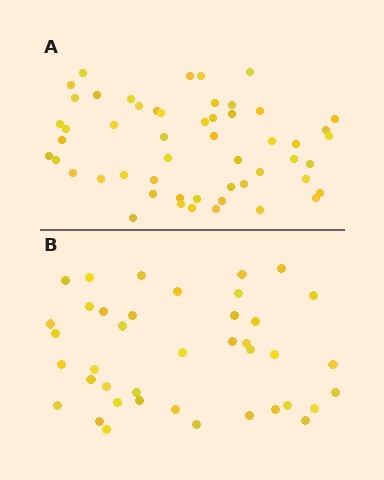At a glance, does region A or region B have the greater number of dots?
Region A (the top region) has more dots.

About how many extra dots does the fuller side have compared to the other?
Region A has approximately 15 more dots than region B.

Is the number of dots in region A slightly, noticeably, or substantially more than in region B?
Region A has noticeably more, but not dramatically so. The ratio is roughly 1.3 to 1.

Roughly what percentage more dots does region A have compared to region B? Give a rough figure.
About 30% more.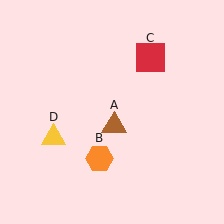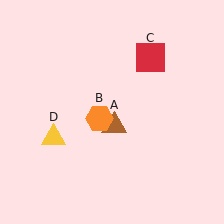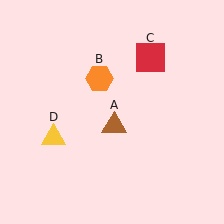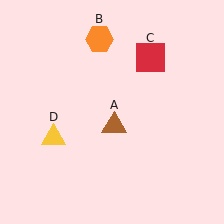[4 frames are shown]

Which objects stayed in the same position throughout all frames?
Brown triangle (object A) and red square (object C) and yellow triangle (object D) remained stationary.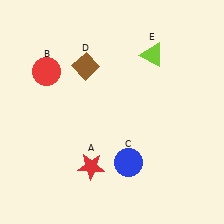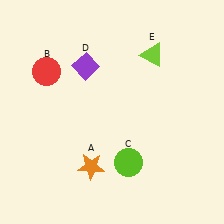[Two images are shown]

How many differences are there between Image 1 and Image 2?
There are 3 differences between the two images.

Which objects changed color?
A changed from red to orange. C changed from blue to lime. D changed from brown to purple.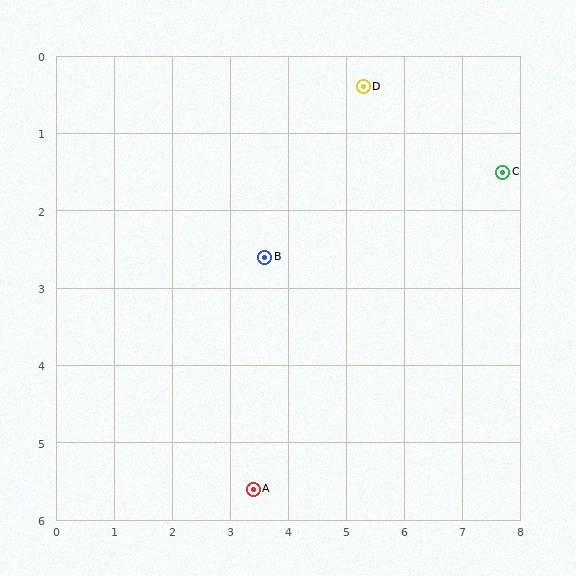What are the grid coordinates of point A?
Point A is at approximately (3.4, 5.6).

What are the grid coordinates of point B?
Point B is at approximately (3.6, 2.6).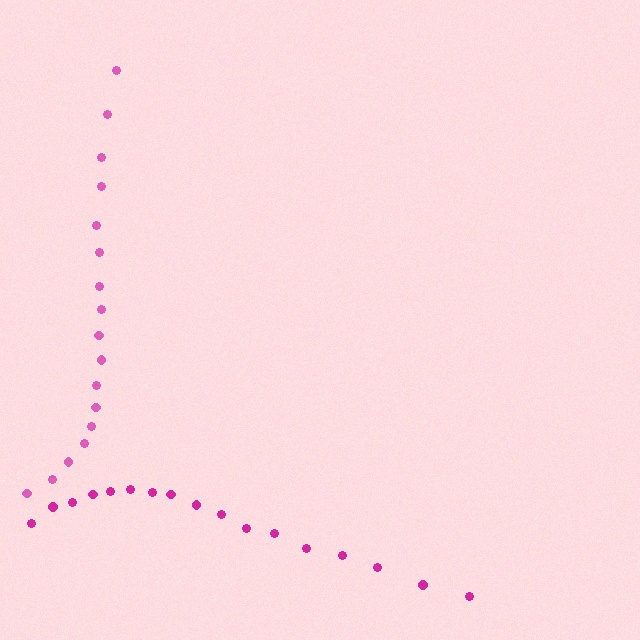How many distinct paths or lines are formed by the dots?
There are 2 distinct paths.